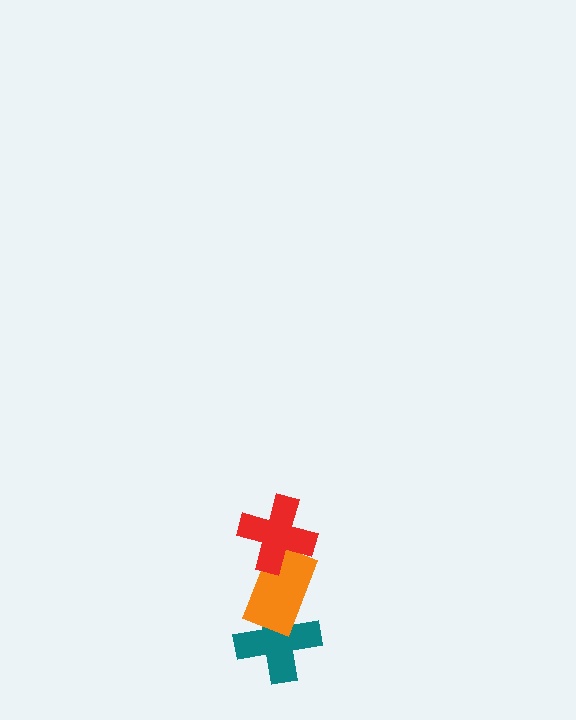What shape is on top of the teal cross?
The orange rectangle is on top of the teal cross.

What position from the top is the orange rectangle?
The orange rectangle is 2nd from the top.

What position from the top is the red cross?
The red cross is 1st from the top.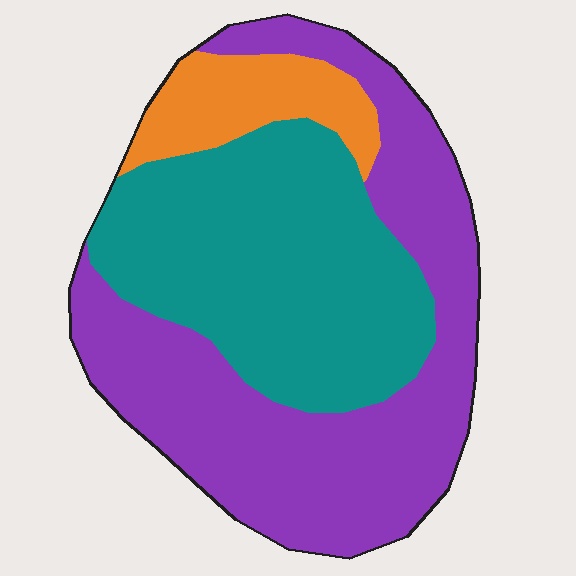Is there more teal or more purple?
Purple.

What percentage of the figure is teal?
Teal takes up about two fifths (2/5) of the figure.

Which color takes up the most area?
Purple, at roughly 50%.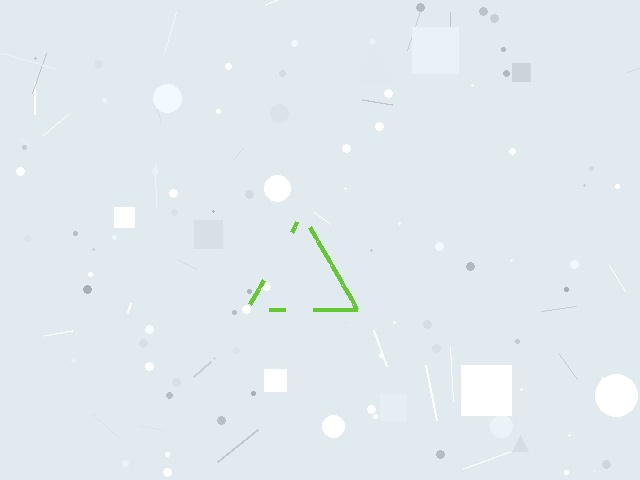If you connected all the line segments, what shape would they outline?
They would outline a triangle.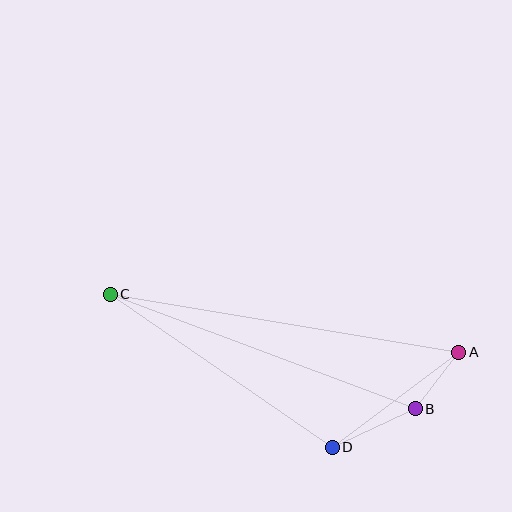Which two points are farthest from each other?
Points A and C are farthest from each other.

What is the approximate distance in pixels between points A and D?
The distance between A and D is approximately 158 pixels.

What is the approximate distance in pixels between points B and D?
The distance between B and D is approximately 92 pixels.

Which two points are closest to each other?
Points A and B are closest to each other.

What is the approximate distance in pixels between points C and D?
The distance between C and D is approximately 269 pixels.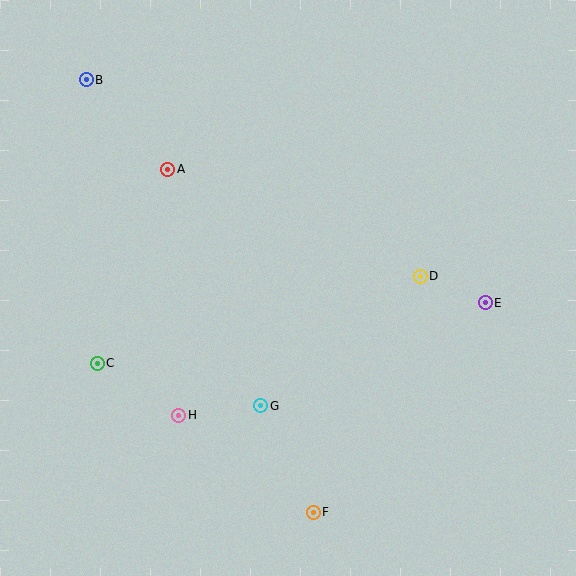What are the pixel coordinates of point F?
Point F is at (313, 512).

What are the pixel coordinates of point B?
Point B is at (86, 80).